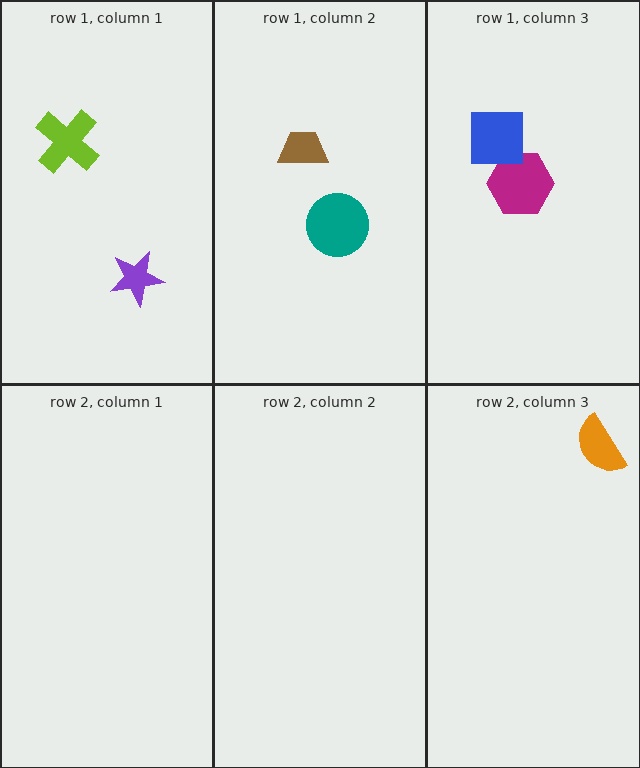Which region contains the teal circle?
The row 1, column 2 region.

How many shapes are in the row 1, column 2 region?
2.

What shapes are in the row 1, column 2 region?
The brown trapezoid, the teal circle.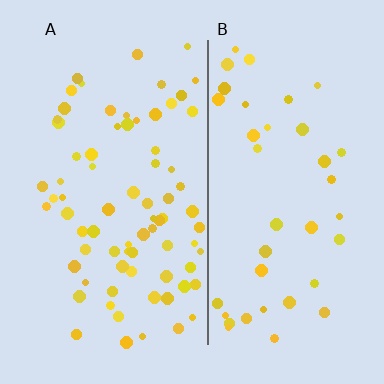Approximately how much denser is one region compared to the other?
Approximately 1.9× — region A over region B.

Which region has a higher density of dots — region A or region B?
A (the left).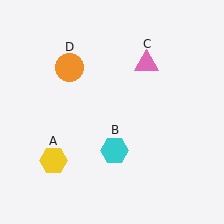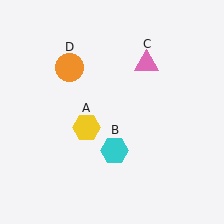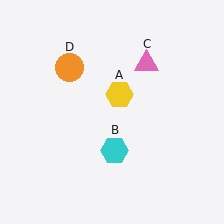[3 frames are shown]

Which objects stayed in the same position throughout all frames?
Cyan hexagon (object B) and pink triangle (object C) and orange circle (object D) remained stationary.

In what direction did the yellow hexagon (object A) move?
The yellow hexagon (object A) moved up and to the right.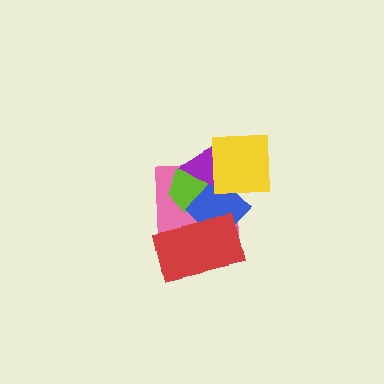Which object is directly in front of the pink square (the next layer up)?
The lime hexagon is directly in front of the pink square.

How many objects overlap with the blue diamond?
5 objects overlap with the blue diamond.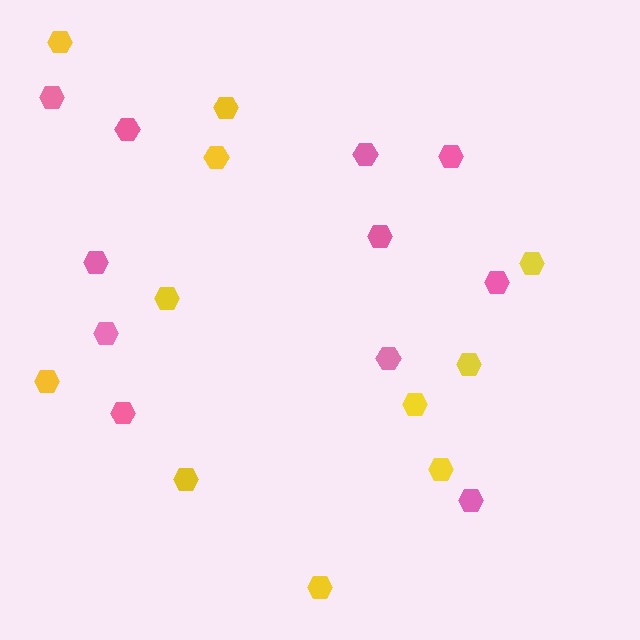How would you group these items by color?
There are 2 groups: one group of pink hexagons (11) and one group of yellow hexagons (11).